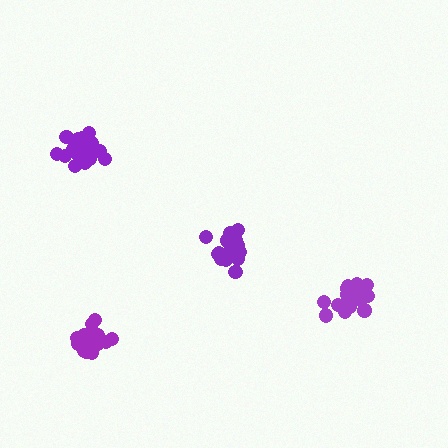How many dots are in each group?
Group 1: 20 dots, Group 2: 20 dots, Group 3: 18 dots, Group 4: 21 dots (79 total).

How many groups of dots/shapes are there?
There are 4 groups.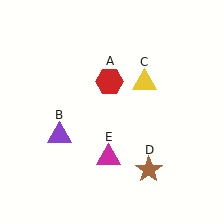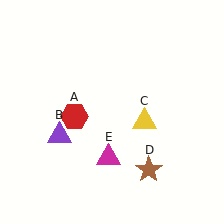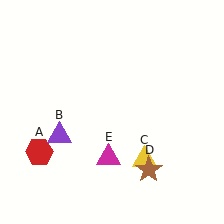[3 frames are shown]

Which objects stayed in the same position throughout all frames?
Purple triangle (object B) and brown star (object D) and magenta triangle (object E) remained stationary.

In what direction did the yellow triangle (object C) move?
The yellow triangle (object C) moved down.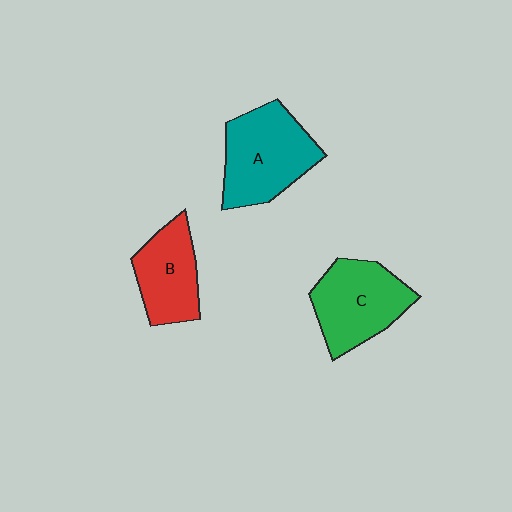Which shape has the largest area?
Shape A (teal).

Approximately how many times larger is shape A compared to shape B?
Approximately 1.4 times.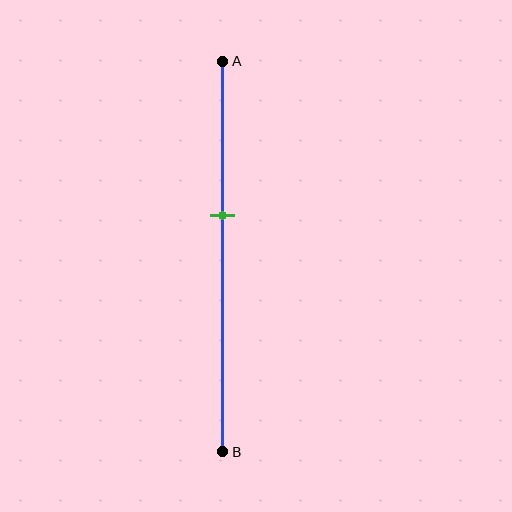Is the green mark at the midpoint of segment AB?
No, the mark is at about 40% from A, not at the 50% midpoint.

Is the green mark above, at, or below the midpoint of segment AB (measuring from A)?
The green mark is above the midpoint of segment AB.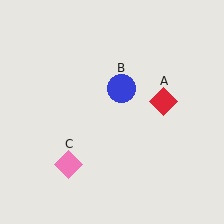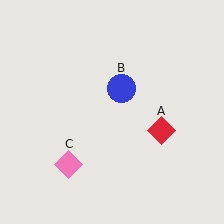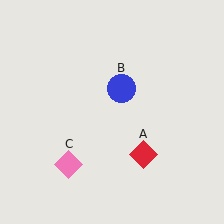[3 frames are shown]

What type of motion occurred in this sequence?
The red diamond (object A) rotated clockwise around the center of the scene.